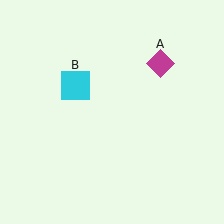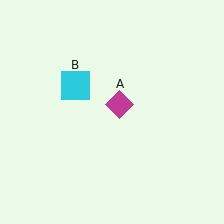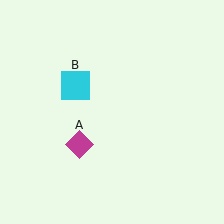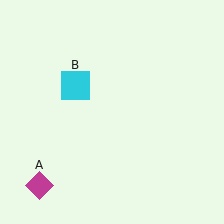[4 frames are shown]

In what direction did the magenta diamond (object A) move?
The magenta diamond (object A) moved down and to the left.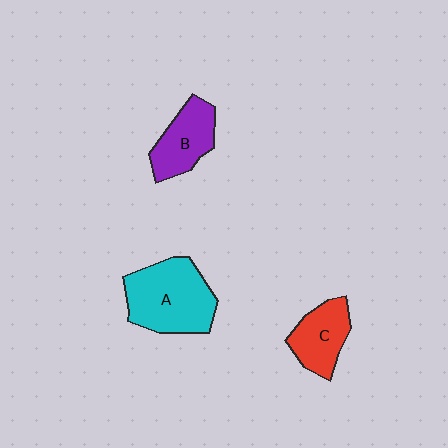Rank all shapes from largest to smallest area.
From largest to smallest: A (cyan), B (purple), C (red).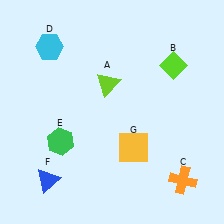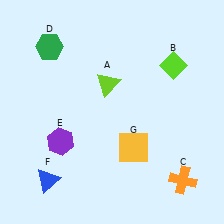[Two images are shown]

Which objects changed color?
D changed from cyan to green. E changed from green to purple.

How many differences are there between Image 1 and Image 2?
There are 2 differences between the two images.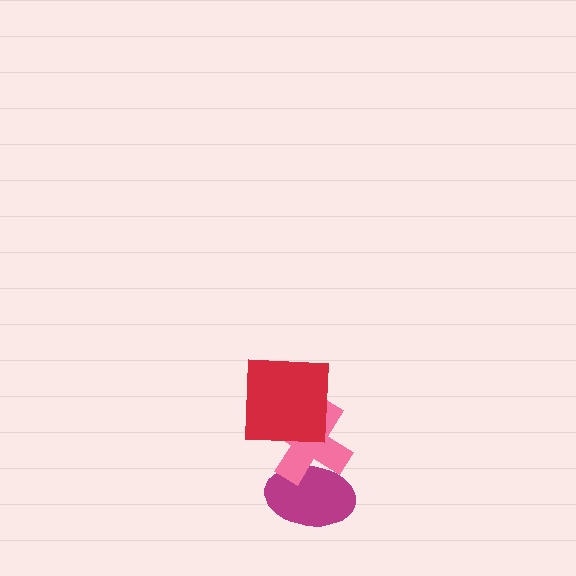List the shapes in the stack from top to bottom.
From top to bottom: the red square, the pink cross, the magenta ellipse.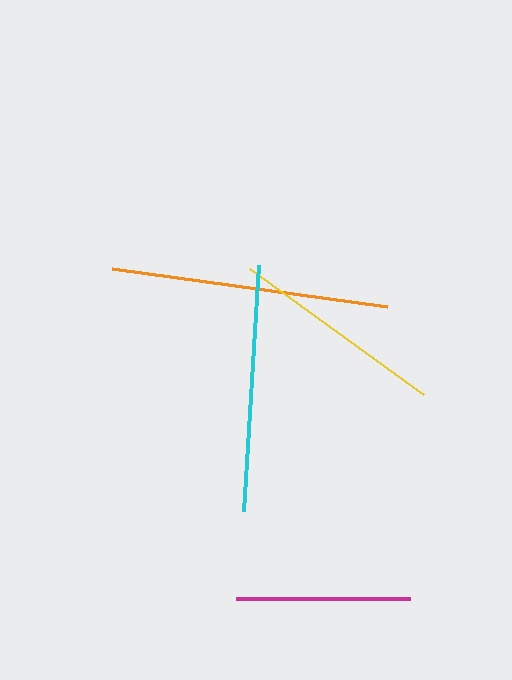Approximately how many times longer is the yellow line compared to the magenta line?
The yellow line is approximately 1.2 times the length of the magenta line.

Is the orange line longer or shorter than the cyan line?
The orange line is longer than the cyan line.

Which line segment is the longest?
The orange line is the longest at approximately 277 pixels.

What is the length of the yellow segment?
The yellow segment is approximately 214 pixels long.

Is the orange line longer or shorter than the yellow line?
The orange line is longer than the yellow line.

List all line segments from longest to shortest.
From longest to shortest: orange, cyan, yellow, magenta.